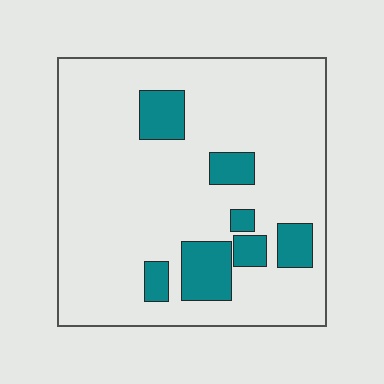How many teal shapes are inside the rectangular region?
7.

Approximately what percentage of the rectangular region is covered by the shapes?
Approximately 15%.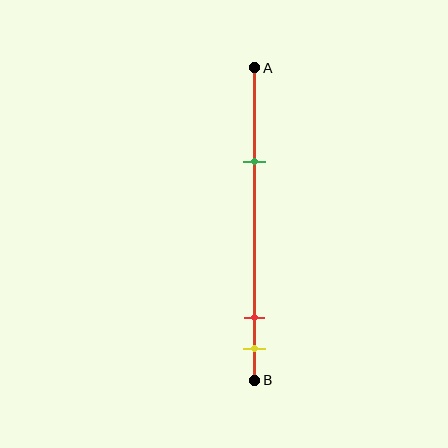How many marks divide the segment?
There are 3 marks dividing the segment.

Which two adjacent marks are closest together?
The red and yellow marks are the closest adjacent pair.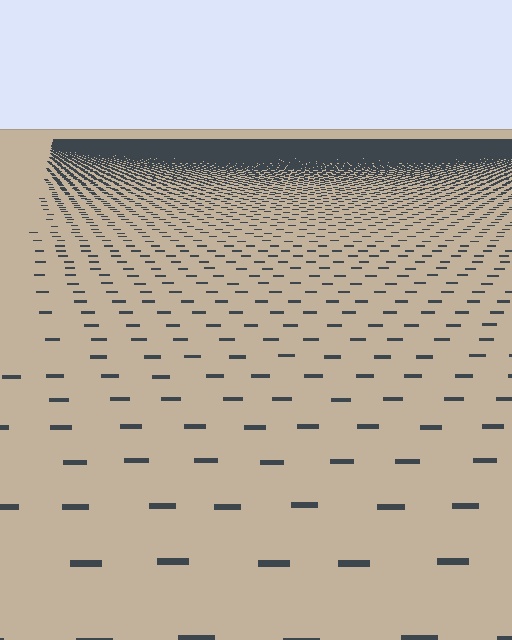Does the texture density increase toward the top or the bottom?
Density increases toward the top.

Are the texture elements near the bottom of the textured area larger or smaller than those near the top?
Larger. Near the bottom, elements are closer to the viewer and appear at a bigger on-screen size.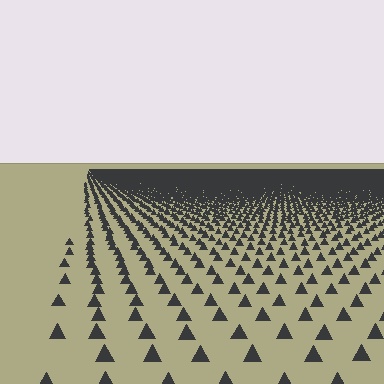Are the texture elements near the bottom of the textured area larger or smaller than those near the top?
Larger. Near the bottom, elements are closer to the viewer and appear at a bigger on-screen size.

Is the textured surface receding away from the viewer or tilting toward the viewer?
The surface is receding away from the viewer. Texture elements get smaller and denser toward the top.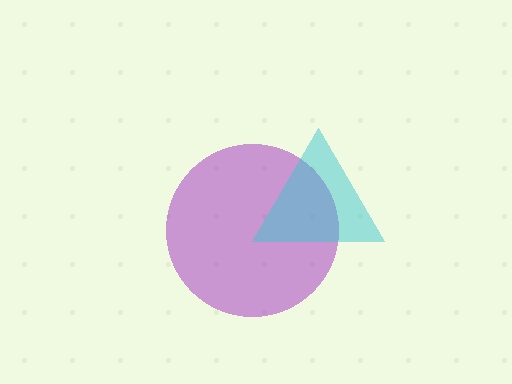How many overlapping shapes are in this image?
There are 2 overlapping shapes in the image.